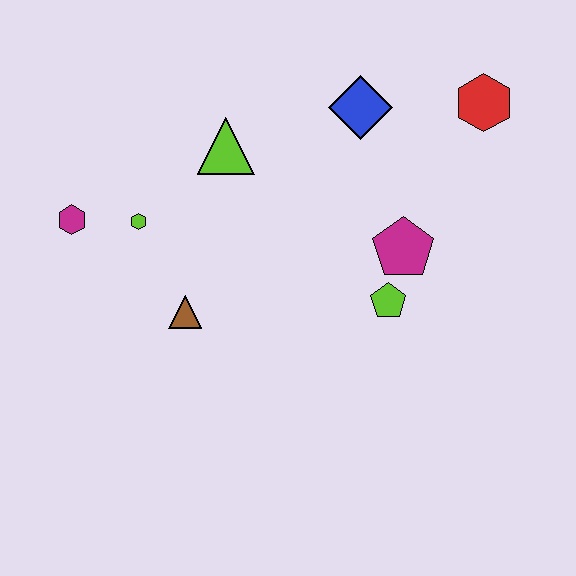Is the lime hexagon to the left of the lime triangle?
Yes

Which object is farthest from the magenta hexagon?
The red hexagon is farthest from the magenta hexagon.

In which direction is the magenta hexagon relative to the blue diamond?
The magenta hexagon is to the left of the blue diamond.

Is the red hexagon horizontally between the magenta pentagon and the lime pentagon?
No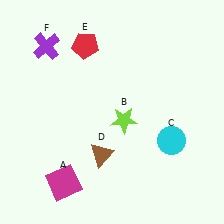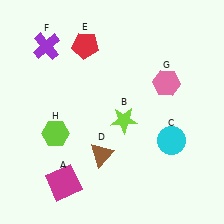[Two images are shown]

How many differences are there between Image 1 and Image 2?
There are 2 differences between the two images.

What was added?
A pink hexagon (G), a lime hexagon (H) were added in Image 2.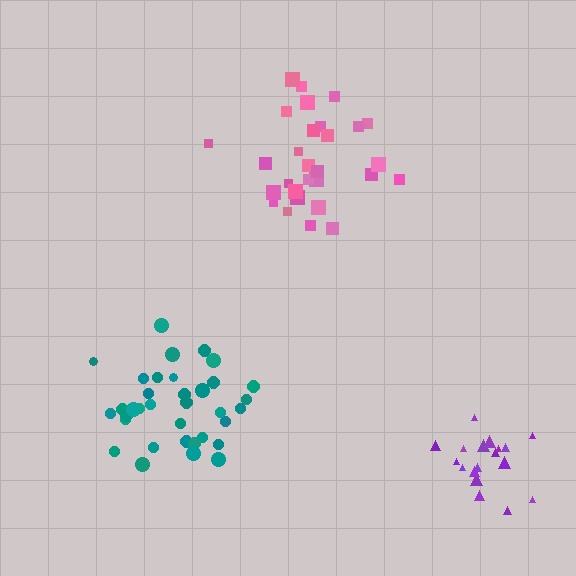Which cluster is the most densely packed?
Teal.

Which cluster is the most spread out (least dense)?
Pink.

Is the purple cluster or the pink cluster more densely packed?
Purple.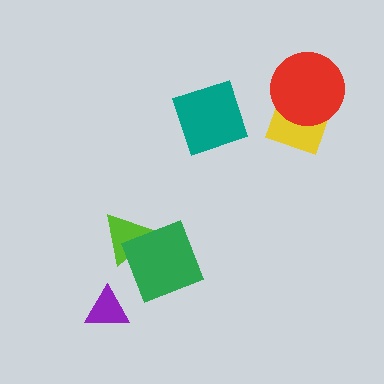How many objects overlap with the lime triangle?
1 object overlaps with the lime triangle.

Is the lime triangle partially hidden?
Yes, it is partially covered by another shape.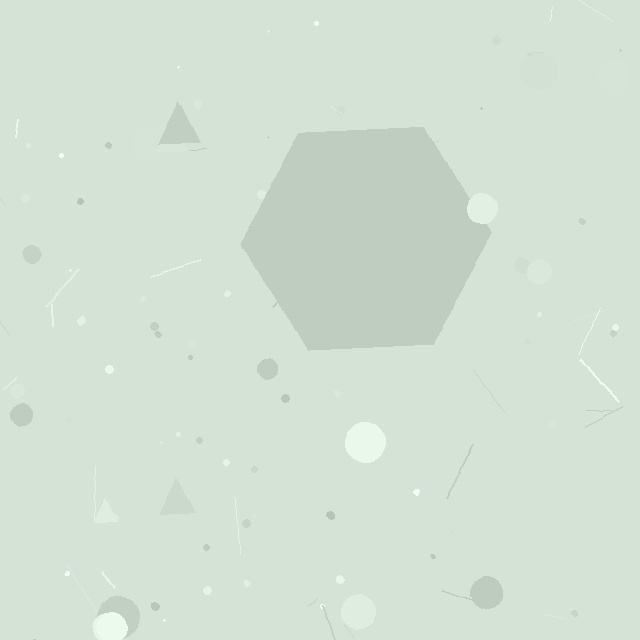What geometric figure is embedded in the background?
A hexagon is embedded in the background.